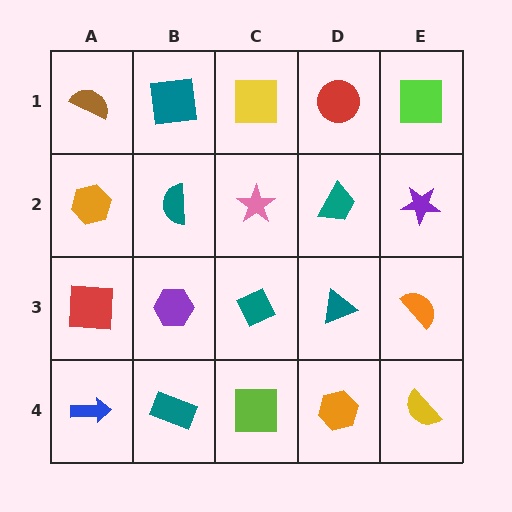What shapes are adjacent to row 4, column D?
A teal triangle (row 3, column D), a lime square (row 4, column C), a yellow semicircle (row 4, column E).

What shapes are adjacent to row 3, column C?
A pink star (row 2, column C), a lime square (row 4, column C), a purple hexagon (row 3, column B), a teal triangle (row 3, column D).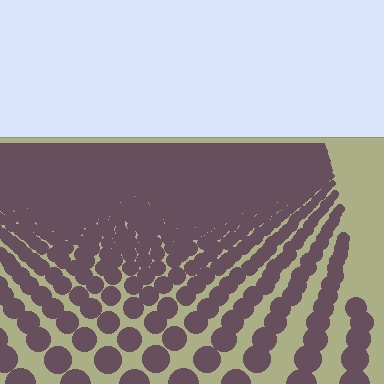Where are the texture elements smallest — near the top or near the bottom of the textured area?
Near the top.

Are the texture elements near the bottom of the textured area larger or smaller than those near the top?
Larger. Near the bottom, elements are closer to the viewer and appear at a bigger on-screen size.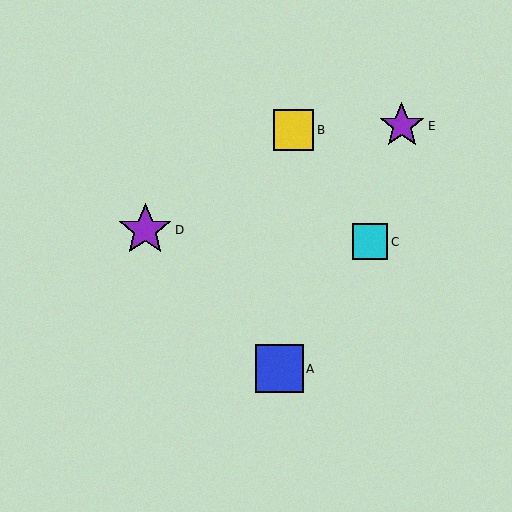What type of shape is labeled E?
Shape E is a purple star.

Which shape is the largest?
The purple star (labeled D) is the largest.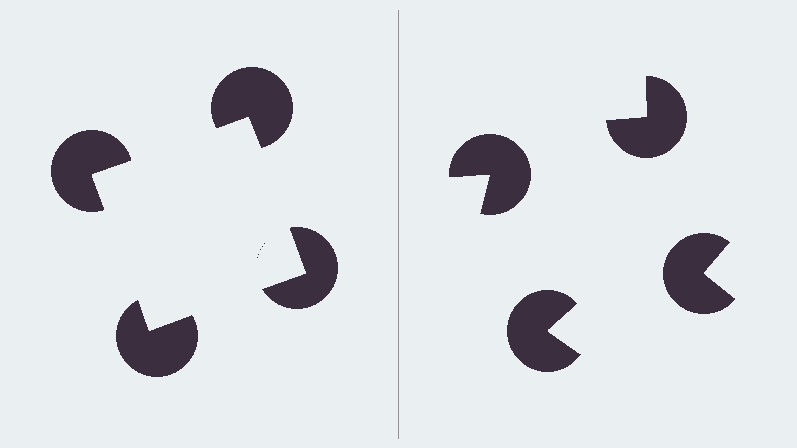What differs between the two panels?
The pac-man discs are positioned identically on both sides; only the wedge orientations differ. On the left they align to a square; on the right they are misaligned.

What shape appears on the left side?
An illusory square.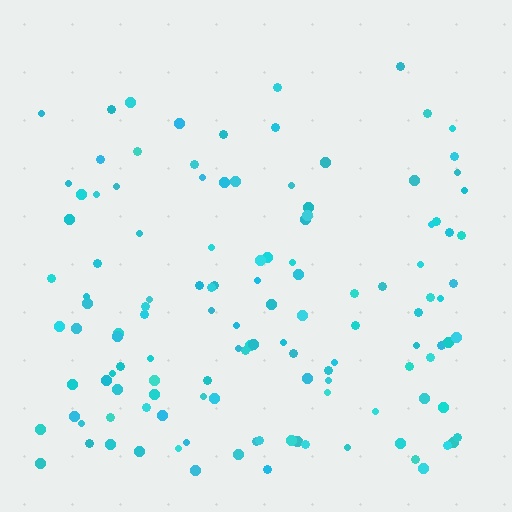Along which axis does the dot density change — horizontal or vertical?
Vertical.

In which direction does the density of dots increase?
From top to bottom, with the bottom side densest.